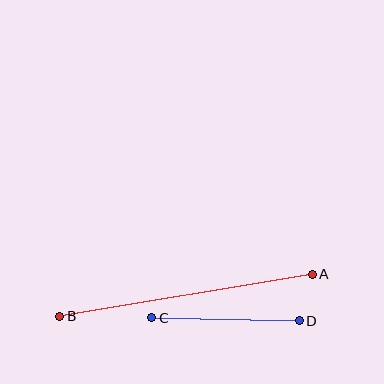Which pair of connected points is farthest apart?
Points A and B are farthest apart.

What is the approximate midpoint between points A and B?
The midpoint is at approximately (186, 295) pixels.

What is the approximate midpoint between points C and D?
The midpoint is at approximately (225, 319) pixels.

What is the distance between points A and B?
The distance is approximately 256 pixels.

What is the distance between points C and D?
The distance is approximately 148 pixels.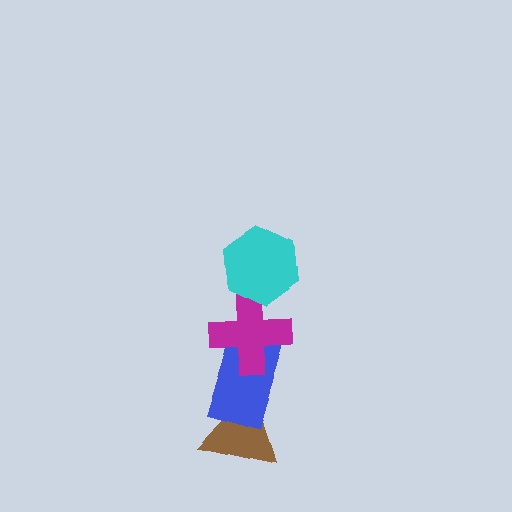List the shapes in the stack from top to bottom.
From top to bottom: the cyan hexagon, the magenta cross, the blue rectangle, the brown triangle.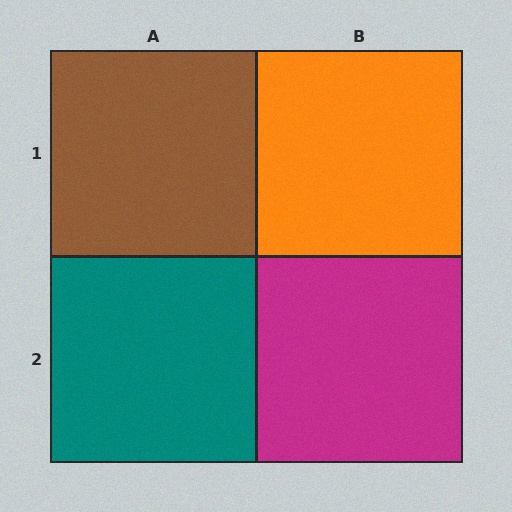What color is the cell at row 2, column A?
Teal.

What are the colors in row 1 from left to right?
Brown, orange.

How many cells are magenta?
1 cell is magenta.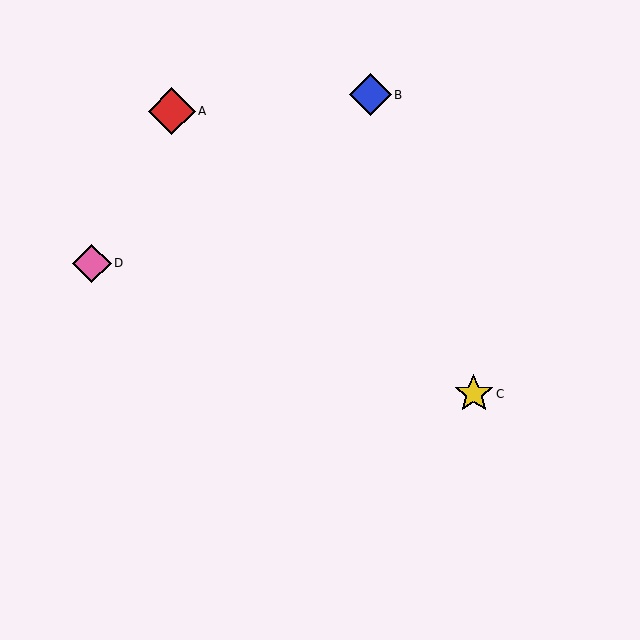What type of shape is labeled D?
Shape D is a pink diamond.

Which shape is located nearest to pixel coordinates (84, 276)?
The pink diamond (labeled D) at (92, 263) is nearest to that location.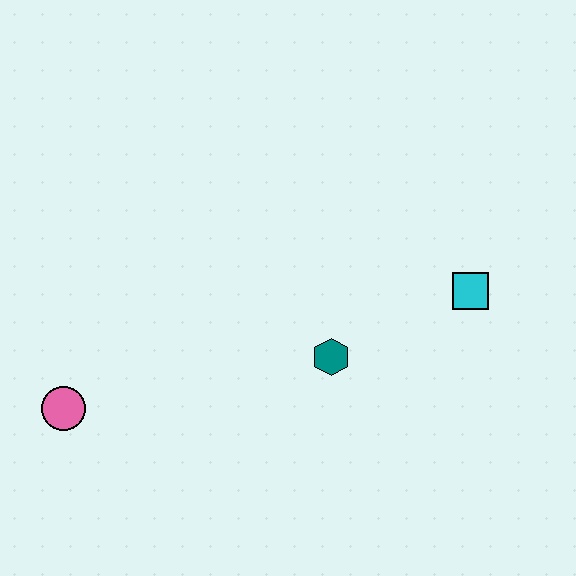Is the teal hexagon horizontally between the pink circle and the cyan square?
Yes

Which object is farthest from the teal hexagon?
The pink circle is farthest from the teal hexagon.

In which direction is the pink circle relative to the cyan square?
The pink circle is to the left of the cyan square.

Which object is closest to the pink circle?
The teal hexagon is closest to the pink circle.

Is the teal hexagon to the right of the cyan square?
No